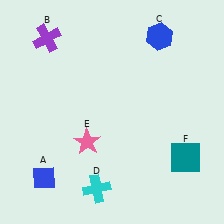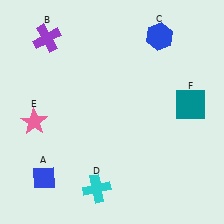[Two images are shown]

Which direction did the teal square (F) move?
The teal square (F) moved up.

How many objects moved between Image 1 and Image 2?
2 objects moved between the two images.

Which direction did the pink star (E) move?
The pink star (E) moved left.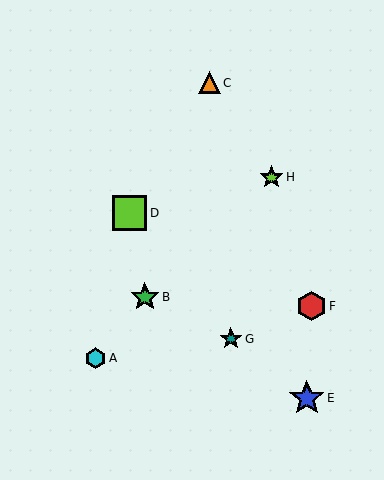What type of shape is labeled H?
Shape H is a lime star.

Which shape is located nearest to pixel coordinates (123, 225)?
The lime square (labeled D) at (130, 213) is nearest to that location.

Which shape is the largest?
The blue star (labeled E) is the largest.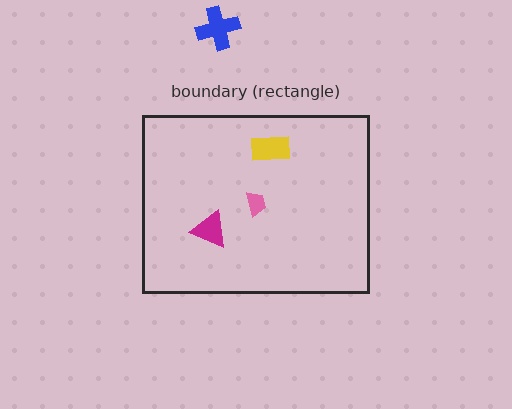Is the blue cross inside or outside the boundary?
Outside.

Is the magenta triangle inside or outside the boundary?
Inside.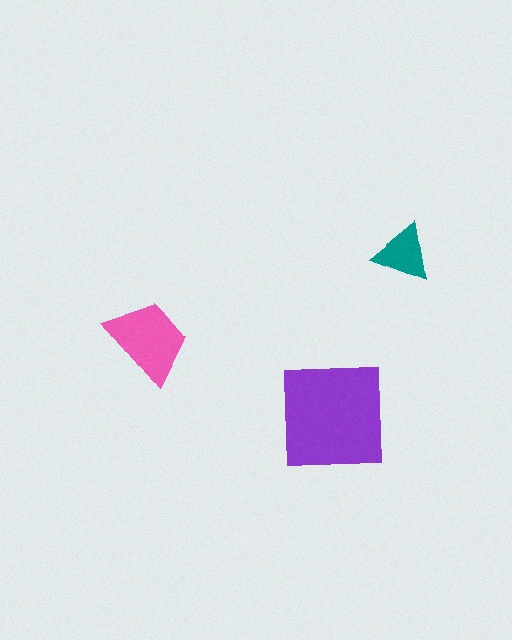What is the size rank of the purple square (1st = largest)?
1st.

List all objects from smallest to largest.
The teal triangle, the pink trapezoid, the purple square.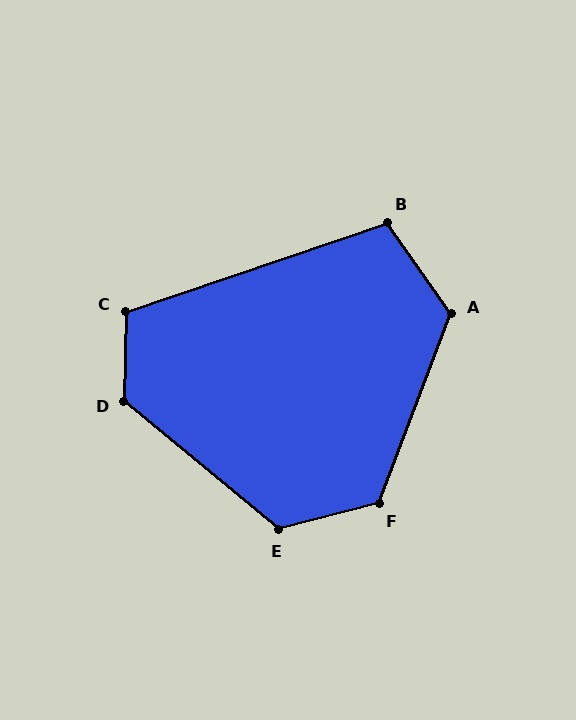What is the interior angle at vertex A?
Approximately 124 degrees (obtuse).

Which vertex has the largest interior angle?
D, at approximately 128 degrees.